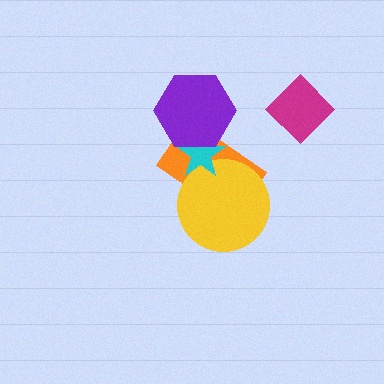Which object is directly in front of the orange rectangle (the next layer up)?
The yellow circle is directly in front of the orange rectangle.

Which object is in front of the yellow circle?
The cyan star is in front of the yellow circle.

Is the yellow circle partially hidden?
Yes, it is partially covered by another shape.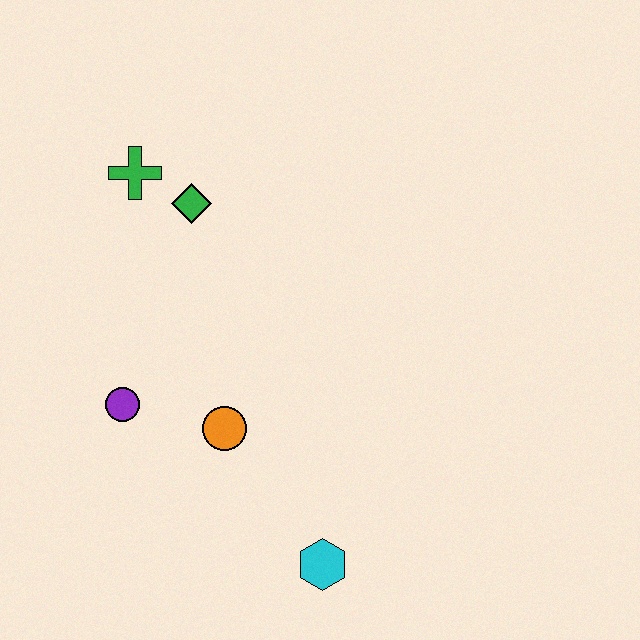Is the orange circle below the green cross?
Yes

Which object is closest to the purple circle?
The orange circle is closest to the purple circle.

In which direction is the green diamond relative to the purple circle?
The green diamond is above the purple circle.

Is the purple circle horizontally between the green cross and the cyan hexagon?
No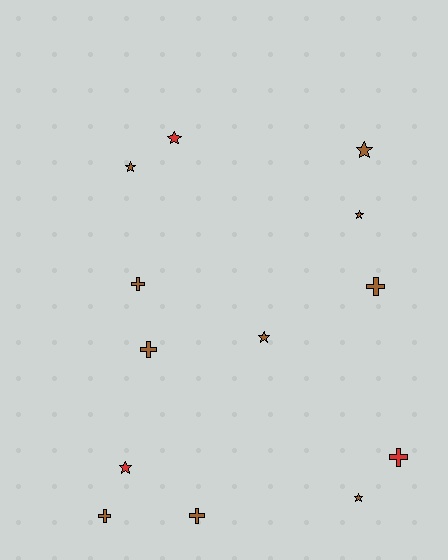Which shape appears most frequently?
Star, with 7 objects.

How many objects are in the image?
There are 13 objects.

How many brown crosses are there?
There are 5 brown crosses.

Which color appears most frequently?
Brown, with 10 objects.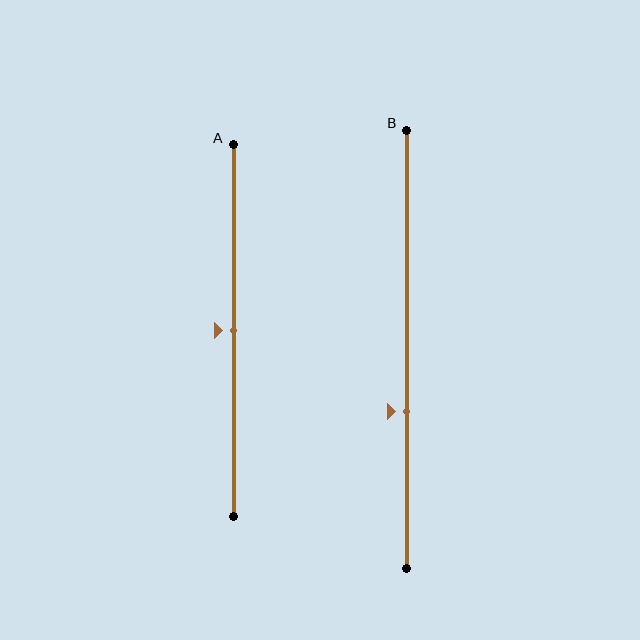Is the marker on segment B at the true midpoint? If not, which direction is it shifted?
No, the marker on segment B is shifted downward by about 14% of the segment length.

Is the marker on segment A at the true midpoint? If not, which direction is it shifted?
Yes, the marker on segment A is at the true midpoint.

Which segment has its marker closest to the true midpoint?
Segment A has its marker closest to the true midpoint.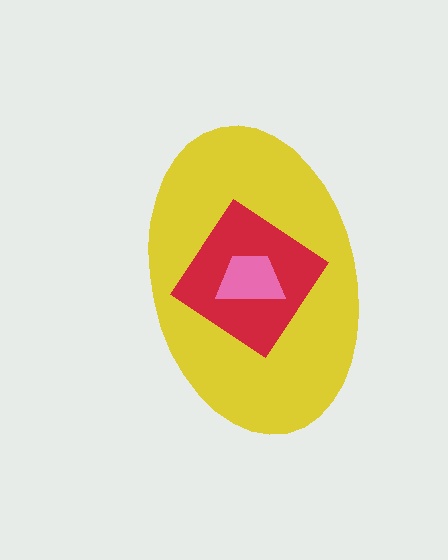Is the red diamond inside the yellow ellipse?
Yes.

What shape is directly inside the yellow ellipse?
The red diamond.